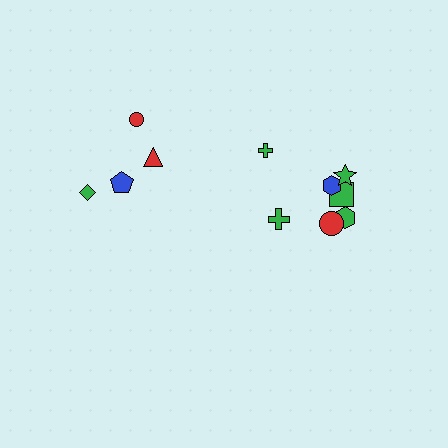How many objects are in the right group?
There are 7 objects.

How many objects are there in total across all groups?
There are 11 objects.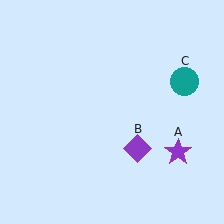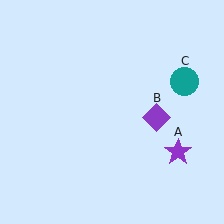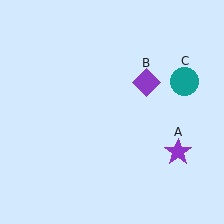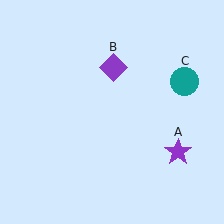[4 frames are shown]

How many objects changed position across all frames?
1 object changed position: purple diamond (object B).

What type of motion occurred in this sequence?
The purple diamond (object B) rotated counterclockwise around the center of the scene.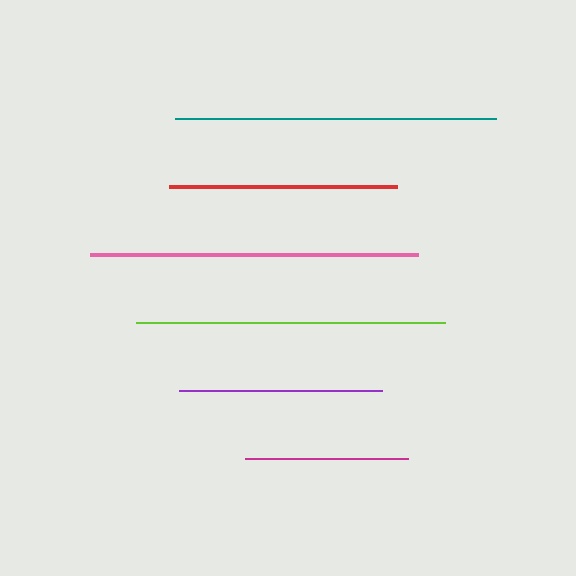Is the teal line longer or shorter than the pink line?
The pink line is longer than the teal line.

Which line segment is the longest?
The pink line is the longest at approximately 327 pixels.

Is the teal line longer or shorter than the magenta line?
The teal line is longer than the magenta line.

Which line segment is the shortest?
The magenta line is the shortest at approximately 164 pixels.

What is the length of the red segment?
The red segment is approximately 229 pixels long.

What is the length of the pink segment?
The pink segment is approximately 327 pixels long.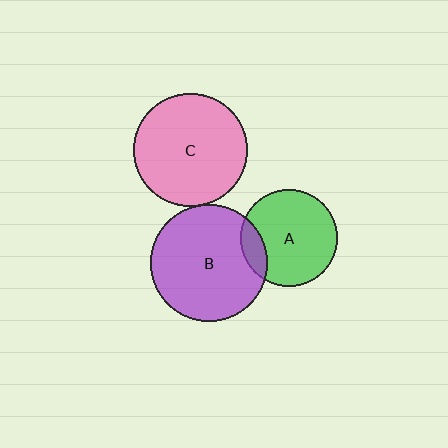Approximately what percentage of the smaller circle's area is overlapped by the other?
Approximately 15%.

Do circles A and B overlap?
Yes.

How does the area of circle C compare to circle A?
Approximately 1.4 times.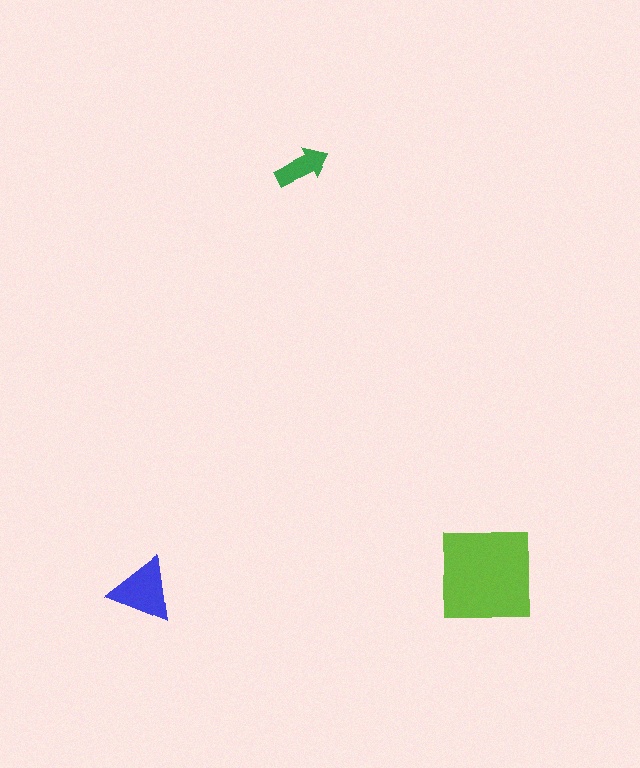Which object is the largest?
The lime square.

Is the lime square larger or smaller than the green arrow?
Larger.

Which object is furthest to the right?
The lime square is rightmost.